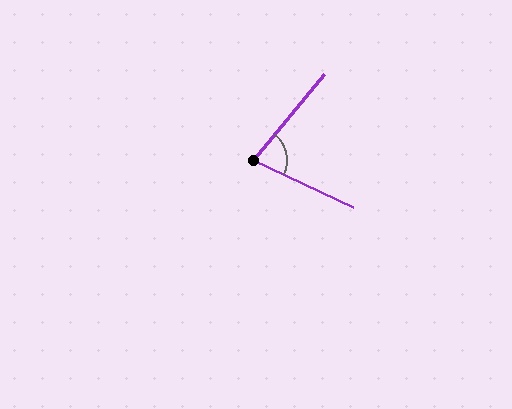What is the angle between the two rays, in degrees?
Approximately 76 degrees.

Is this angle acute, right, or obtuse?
It is acute.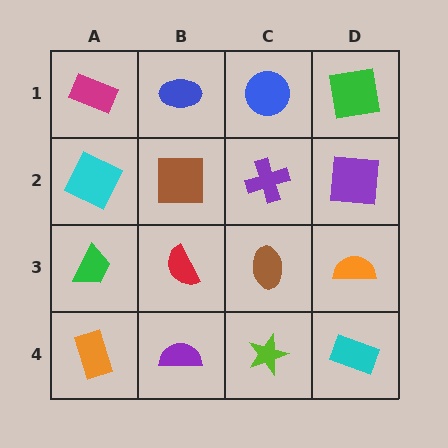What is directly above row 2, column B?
A blue ellipse.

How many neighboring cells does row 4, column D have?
2.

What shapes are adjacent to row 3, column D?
A purple square (row 2, column D), a cyan rectangle (row 4, column D), a brown ellipse (row 3, column C).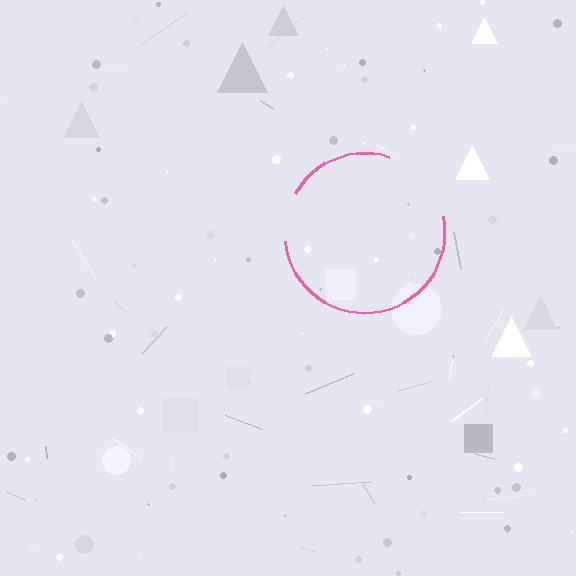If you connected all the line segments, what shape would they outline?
They would outline a circle.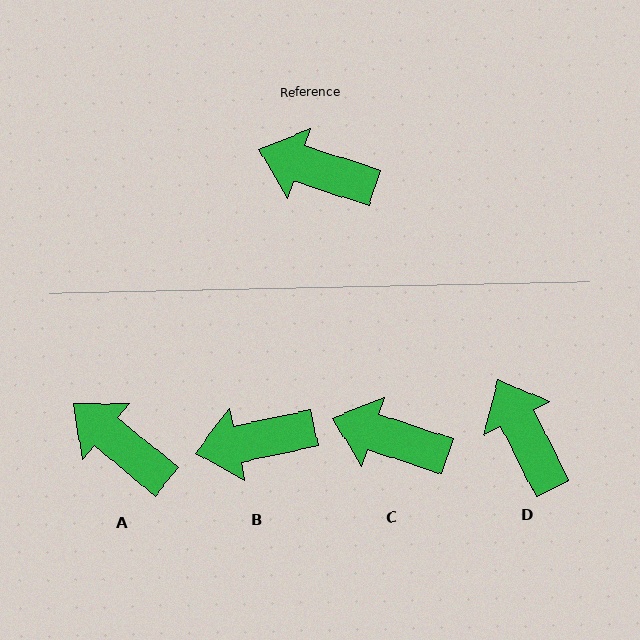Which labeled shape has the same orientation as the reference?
C.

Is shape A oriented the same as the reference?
No, it is off by about 22 degrees.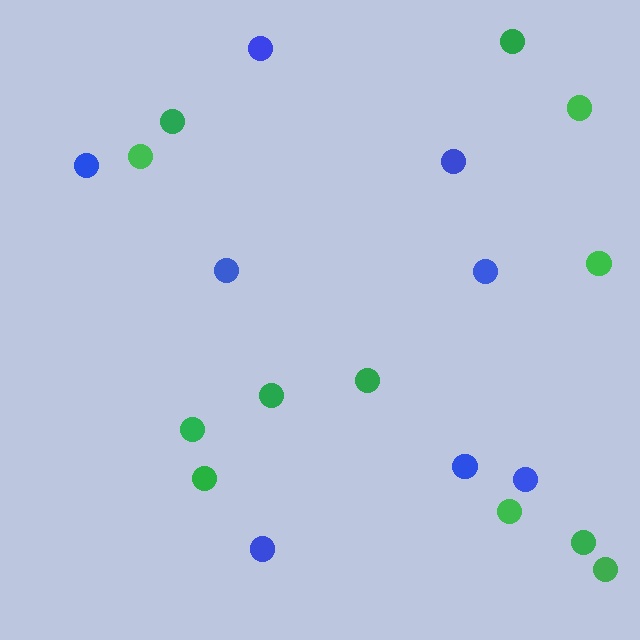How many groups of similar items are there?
There are 2 groups: one group of green circles (12) and one group of blue circles (8).